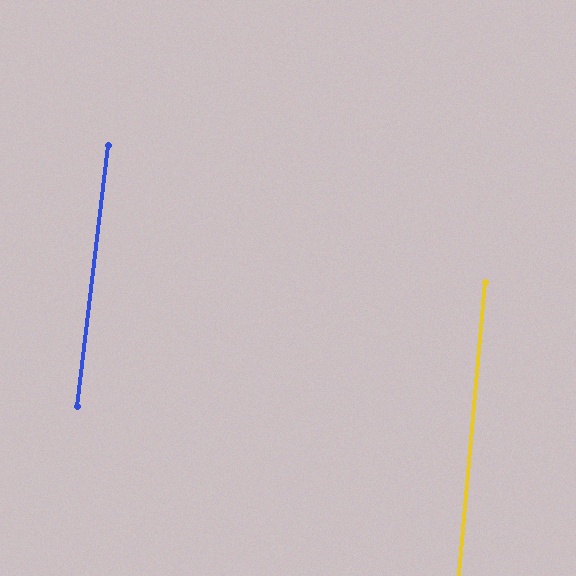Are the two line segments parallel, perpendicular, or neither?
Parallel — their directions differ by only 1.7°.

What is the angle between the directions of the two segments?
Approximately 2 degrees.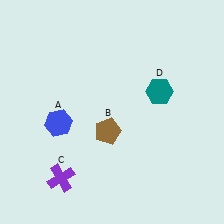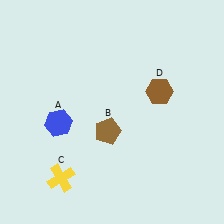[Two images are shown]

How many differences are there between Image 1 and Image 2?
There are 2 differences between the two images.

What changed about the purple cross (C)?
In Image 1, C is purple. In Image 2, it changed to yellow.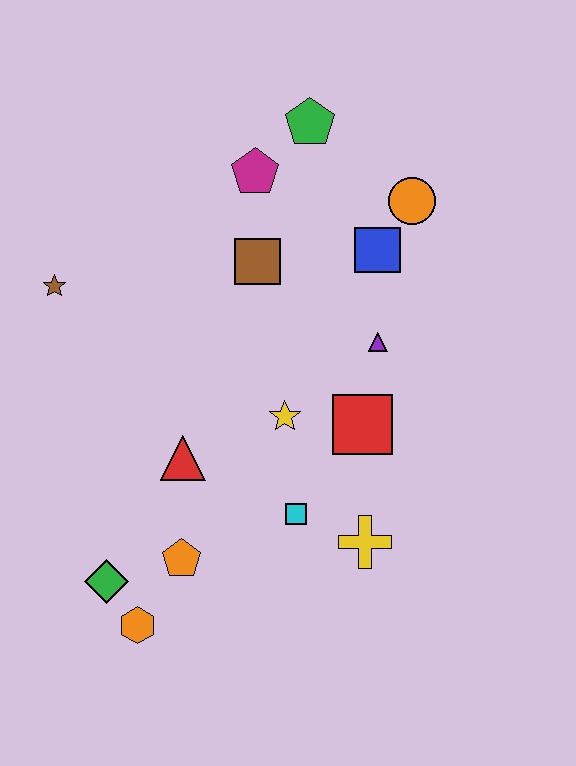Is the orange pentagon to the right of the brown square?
No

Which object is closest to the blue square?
The orange circle is closest to the blue square.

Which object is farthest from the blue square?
The orange hexagon is farthest from the blue square.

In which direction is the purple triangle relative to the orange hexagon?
The purple triangle is above the orange hexagon.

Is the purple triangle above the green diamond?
Yes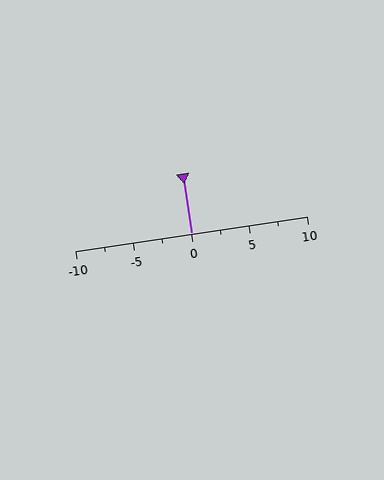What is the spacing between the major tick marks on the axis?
The major ticks are spaced 5 apart.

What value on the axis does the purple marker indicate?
The marker indicates approximately 0.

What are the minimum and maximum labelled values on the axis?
The axis runs from -10 to 10.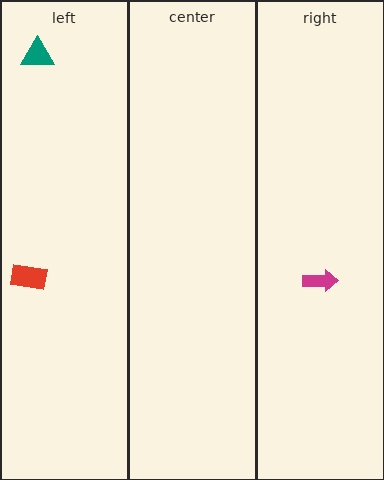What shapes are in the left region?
The red rectangle, the teal triangle.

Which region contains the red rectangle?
The left region.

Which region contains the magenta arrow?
The right region.